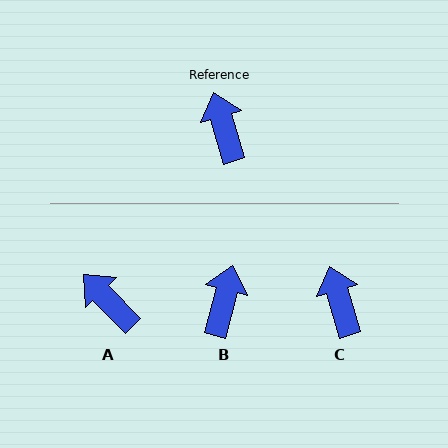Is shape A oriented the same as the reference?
No, it is off by about 27 degrees.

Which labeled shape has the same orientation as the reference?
C.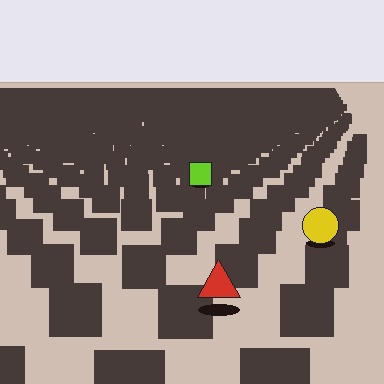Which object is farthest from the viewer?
The lime square is farthest from the viewer. It appears smaller and the ground texture around it is denser.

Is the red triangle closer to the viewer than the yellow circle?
Yes. The red triangle is closer — you can tell from the texture gradient: the ground texture is coarser near it.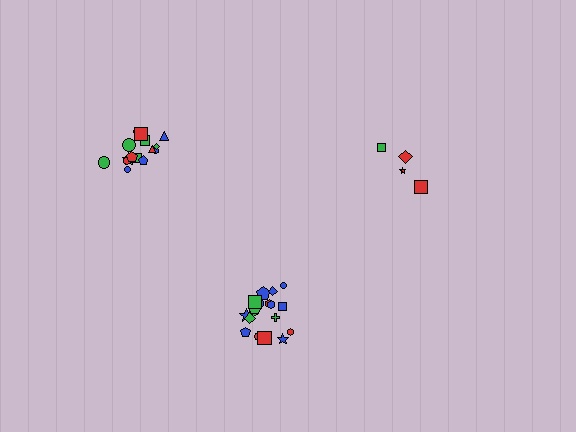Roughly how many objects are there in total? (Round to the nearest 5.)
Roughly 35 objects in total.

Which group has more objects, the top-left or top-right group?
The top-left group.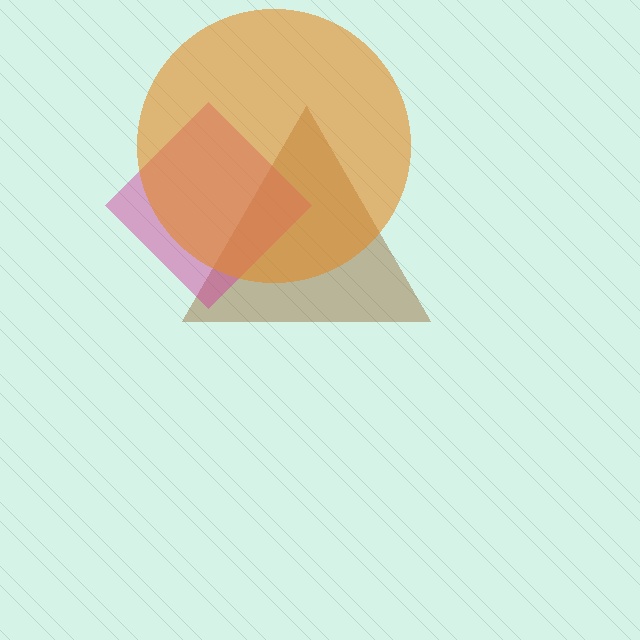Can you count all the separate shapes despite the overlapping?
Yes, there are 3 separate shapes.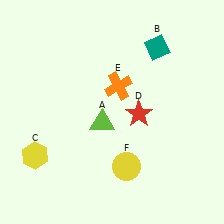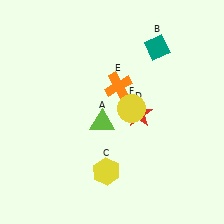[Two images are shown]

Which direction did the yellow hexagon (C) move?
The yellow hexagon (C) moved right.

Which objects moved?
The objects that moved are: the yellow hexagon (C), the yellow circle (F).